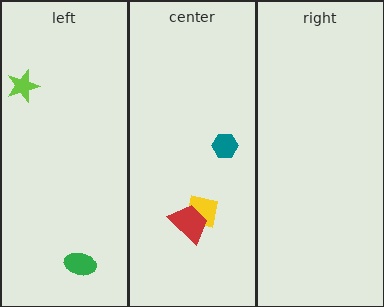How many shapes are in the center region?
3.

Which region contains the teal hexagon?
The center region.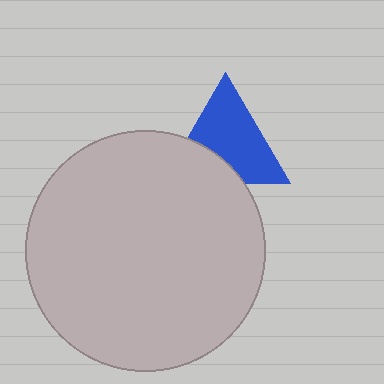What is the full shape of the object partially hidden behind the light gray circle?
The partially hidden object is a blue triangle.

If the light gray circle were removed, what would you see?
You would see the complete blue triangle.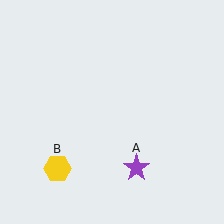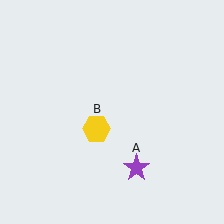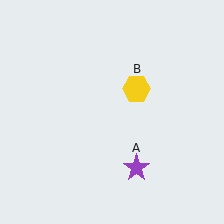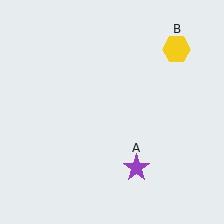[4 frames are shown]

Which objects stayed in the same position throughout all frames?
Purple star (object A) remained stationary.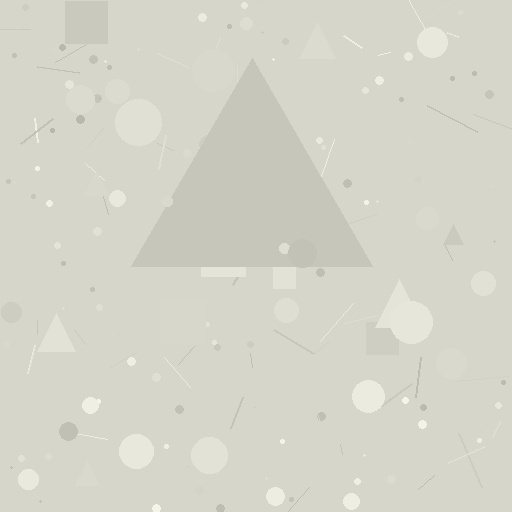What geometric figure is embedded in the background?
A triangle is embedded in the background.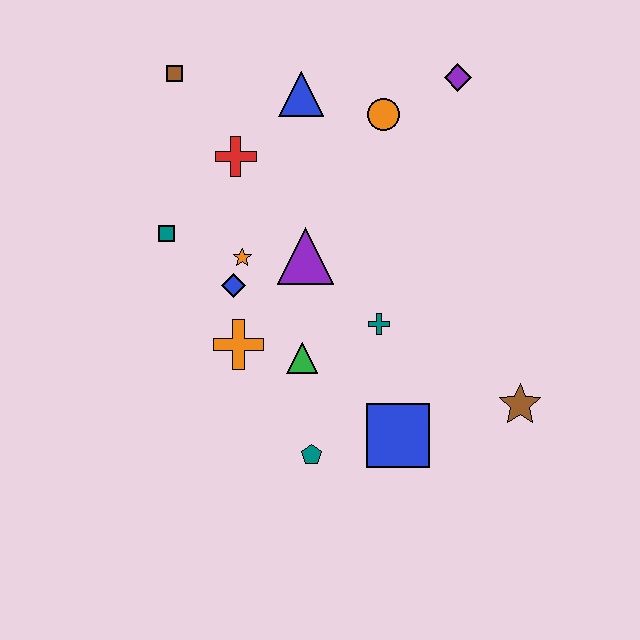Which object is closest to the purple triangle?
The orange star is closest to the purple triangle.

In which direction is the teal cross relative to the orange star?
The teal cross is to the right of the orange star.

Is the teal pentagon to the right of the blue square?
No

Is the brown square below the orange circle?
No